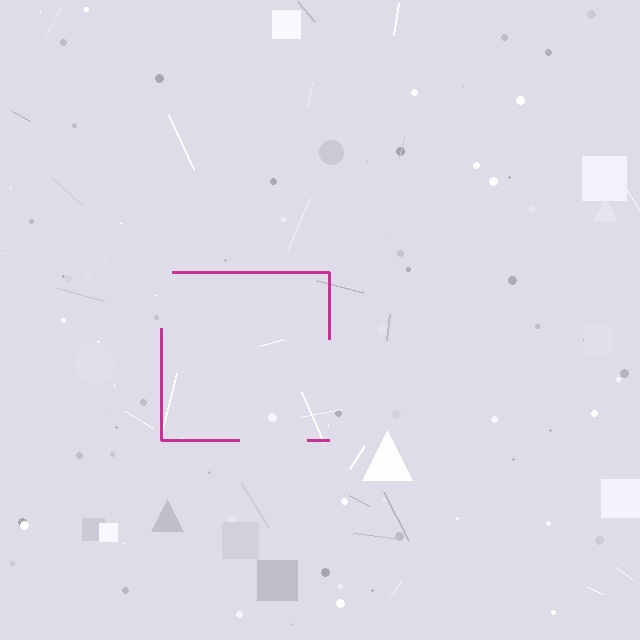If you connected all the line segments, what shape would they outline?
They would outline a square.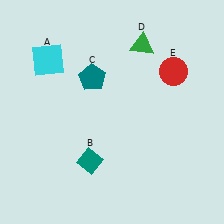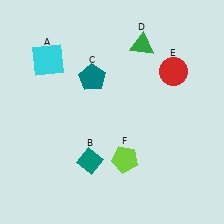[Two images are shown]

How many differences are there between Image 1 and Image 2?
There is 1 difference between the two images.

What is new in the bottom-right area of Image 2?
A lime pentagon (F) was added in the bottom-right area of Image 2.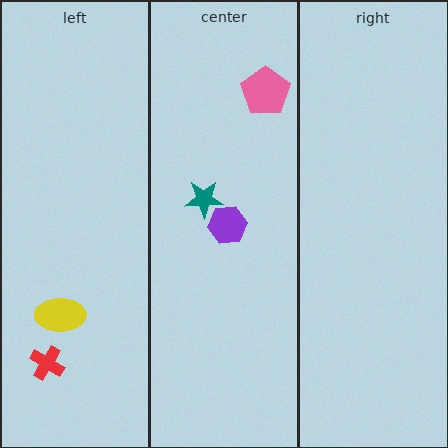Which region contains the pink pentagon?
The center region.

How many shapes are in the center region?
3.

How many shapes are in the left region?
2.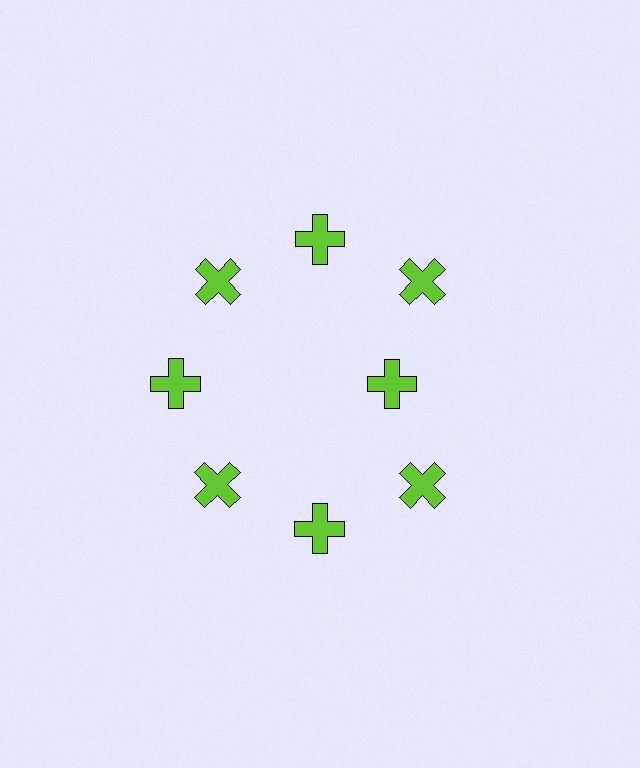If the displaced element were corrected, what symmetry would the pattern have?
It would have 8-fold rotational symmetry — the pattern would map onto itself every 45 degrees.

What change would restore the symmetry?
The symmetry would be restored by moving it outward, back onto the ring so that all 8 crosses sit at equal angles and equal distance from the center.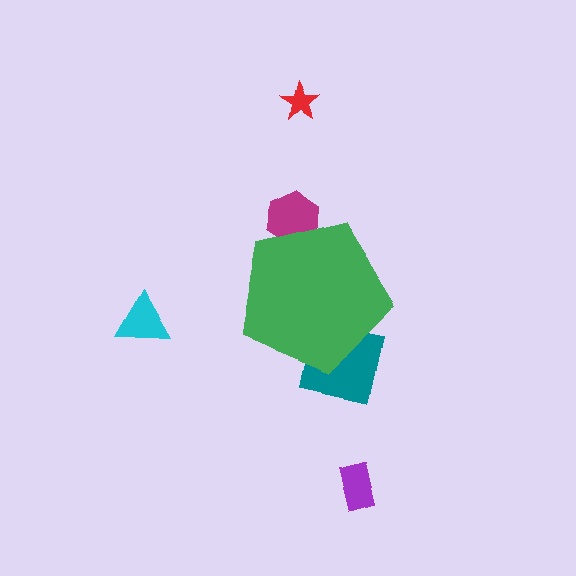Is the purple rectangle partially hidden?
No, the purple rectangle is fully visible.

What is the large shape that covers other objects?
A green pentagon.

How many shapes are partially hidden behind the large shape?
2 shapes are partially hidden.